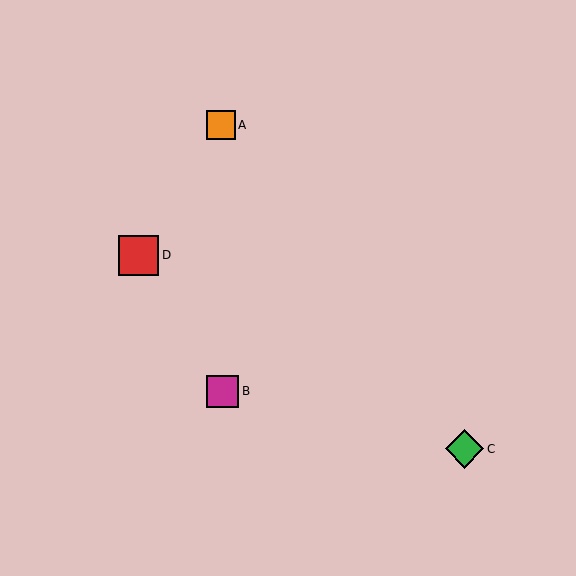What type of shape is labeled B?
Shape B is a magenta square.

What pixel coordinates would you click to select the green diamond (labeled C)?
Click at (465, 449) to select the green diamond C.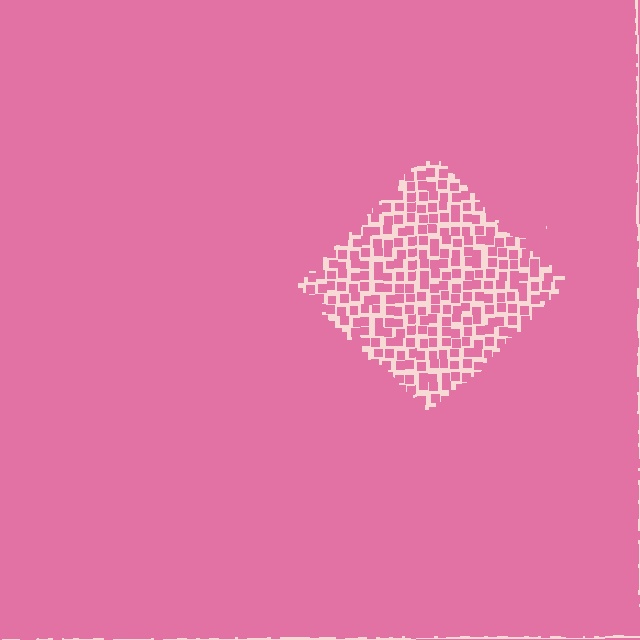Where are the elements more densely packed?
The elements are more densely packed outside the diamond boundary.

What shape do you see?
I see a diamond.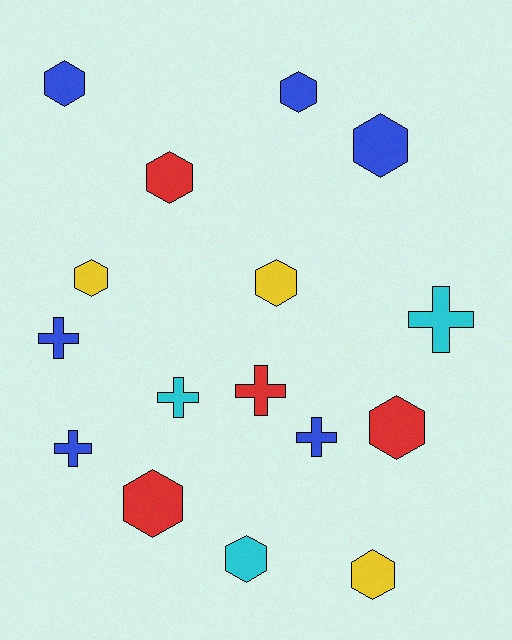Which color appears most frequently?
Blue, with 6 objects.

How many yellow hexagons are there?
There are 3 yellow hexagons.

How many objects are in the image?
There are 16 objects.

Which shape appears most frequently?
Hexagon, with 10 objects.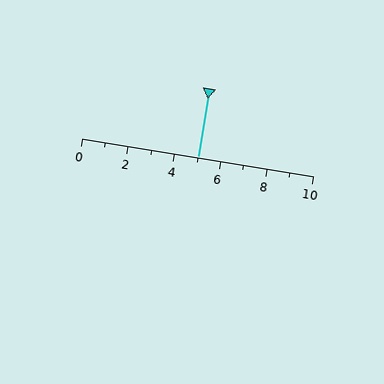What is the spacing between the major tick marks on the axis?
The major ticks are spaced 2 apart.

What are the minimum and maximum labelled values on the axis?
The axis runs from 0 to 10.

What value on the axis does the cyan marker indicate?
The marker indicates approximately 5.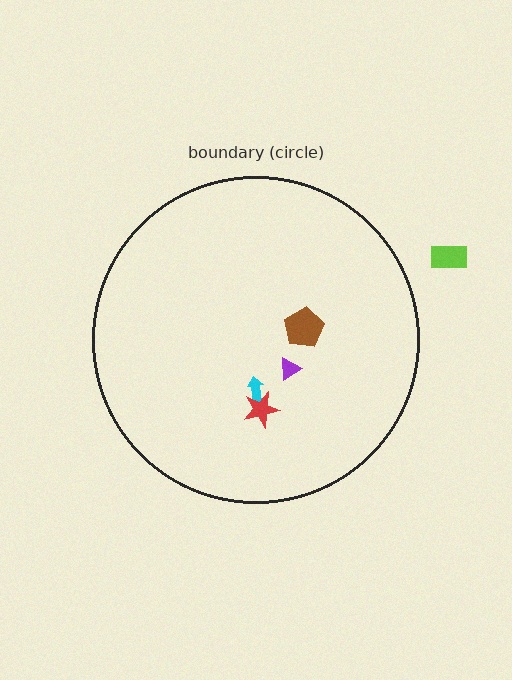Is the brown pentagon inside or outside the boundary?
Inside.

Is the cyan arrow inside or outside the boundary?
Inside.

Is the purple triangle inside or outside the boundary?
Inside.